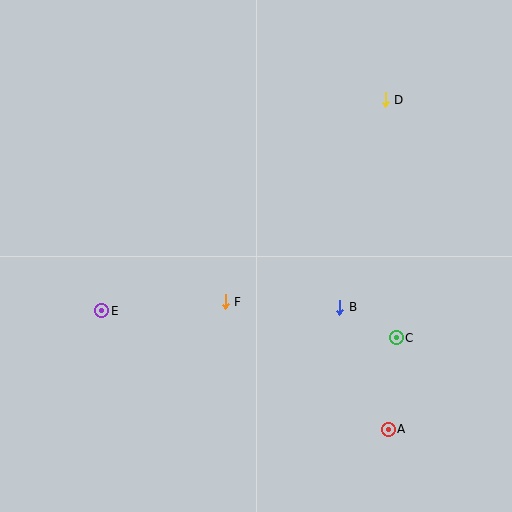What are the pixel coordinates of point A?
Point A is at (388, 429).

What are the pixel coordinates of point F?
Point F is at (225, 302).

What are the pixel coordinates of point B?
Point B is at (340, 307).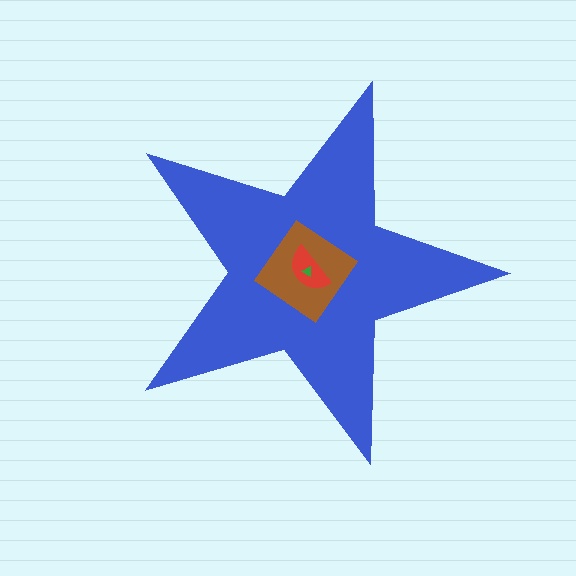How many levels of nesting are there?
4.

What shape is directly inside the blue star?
The brown diamond.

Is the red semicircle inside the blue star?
Yes.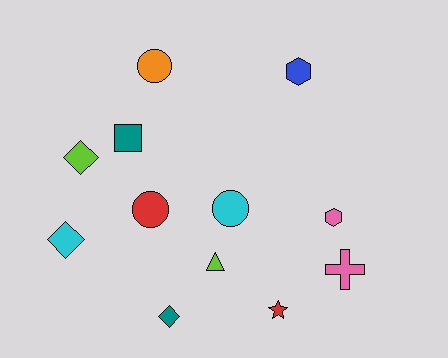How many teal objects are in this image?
There are 2 teal objects.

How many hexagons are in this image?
There are 2 hexagons.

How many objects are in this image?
There are 12 objects.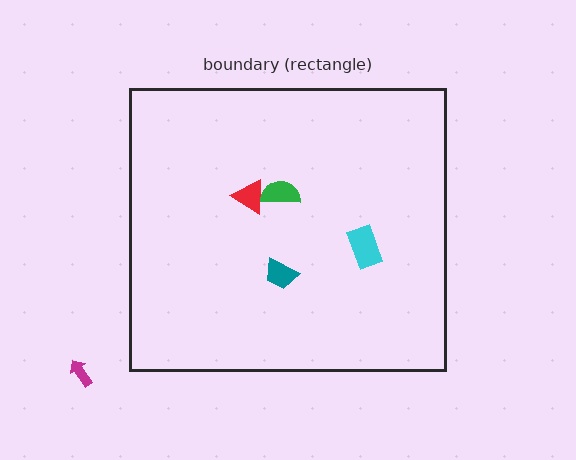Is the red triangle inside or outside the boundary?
Inside.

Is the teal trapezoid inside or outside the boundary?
Inside.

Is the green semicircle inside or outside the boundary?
Inside.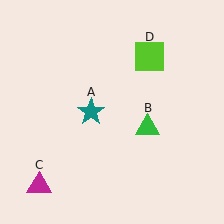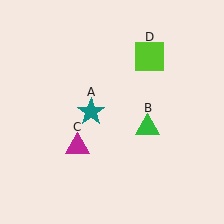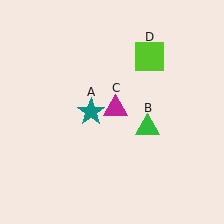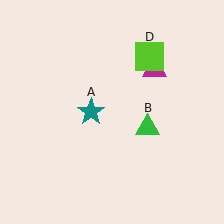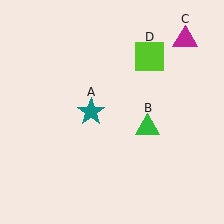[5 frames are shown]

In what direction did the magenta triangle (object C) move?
The magenta triangle (object C) moved up and to the right.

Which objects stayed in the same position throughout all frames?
Teal star (object A) and green triangle (object B) and lime square (object D) remained stationary.